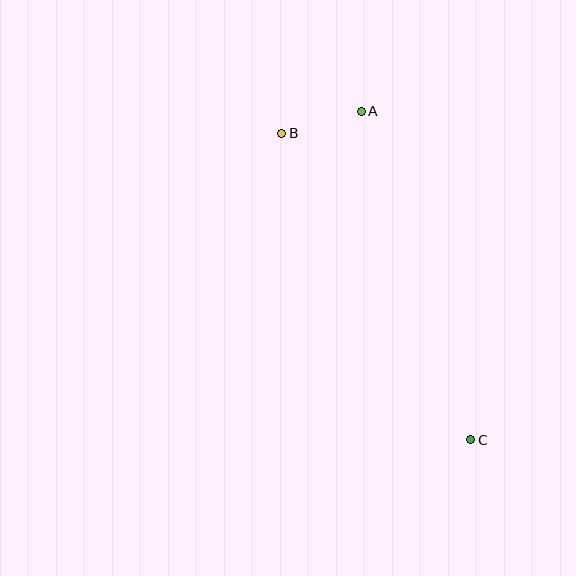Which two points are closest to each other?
Points A and B are closest to each other.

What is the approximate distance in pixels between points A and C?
The distance between A and C is approximately 346 pixels.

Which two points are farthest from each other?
Points B and C are farthest from each other.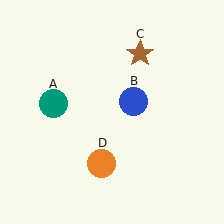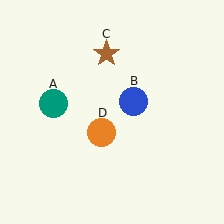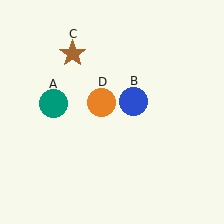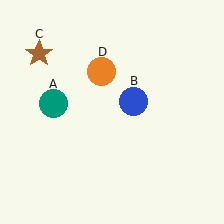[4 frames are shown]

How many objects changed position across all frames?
2 objects changed position: brown star (object C), orange circle (object D).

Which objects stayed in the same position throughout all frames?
Teal circle (object A) and blue circle (object B) remained stationary.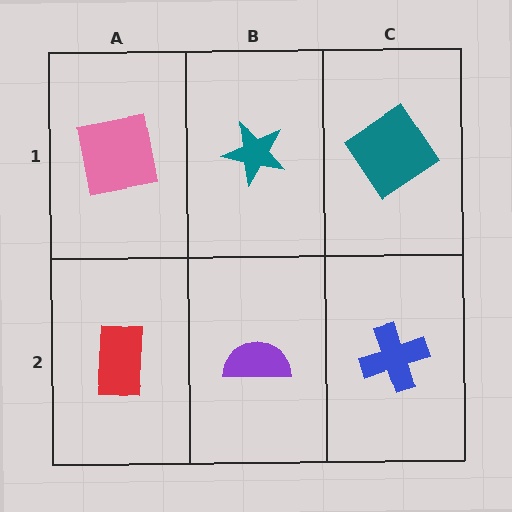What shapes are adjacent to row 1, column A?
A red rectangle (row 2, column A), a teal star (row 1, column B).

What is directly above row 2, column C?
A teal diamond.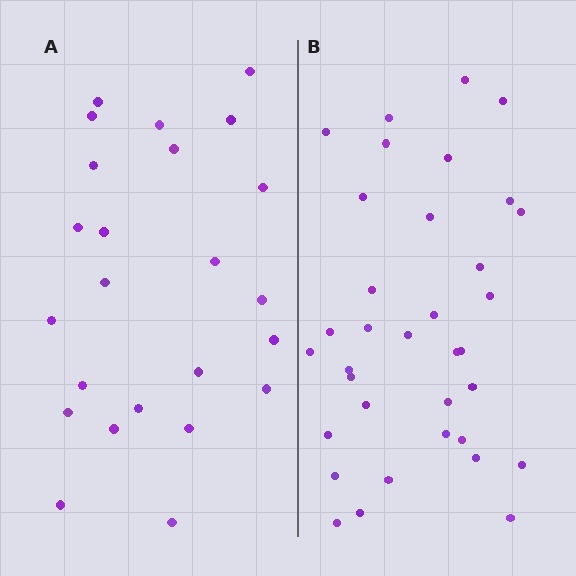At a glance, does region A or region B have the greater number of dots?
Region B (the right region) has more dots.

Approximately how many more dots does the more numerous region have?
Region B has roughly 12 or so more dots than region A.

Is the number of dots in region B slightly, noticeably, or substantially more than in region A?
Region B has substantially more. The ratio is roughly 1.5 to 1.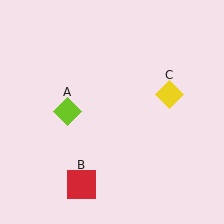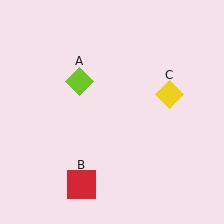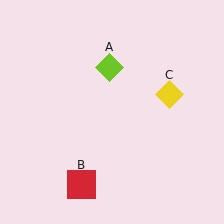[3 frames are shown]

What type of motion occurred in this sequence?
The lime diamond (object A) rotated clockwise around the center of the scene.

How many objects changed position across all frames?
1 object changed position: lime diamond (object A).